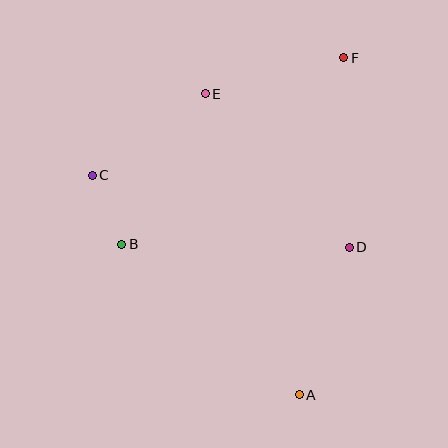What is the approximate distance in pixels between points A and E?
The distance between A and E is approximately 316 pixels.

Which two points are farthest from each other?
Points A and F are farthest from each other.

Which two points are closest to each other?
Points B and C are closest to each other.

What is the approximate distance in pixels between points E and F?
The distance between E and F is approximately 143 pixels.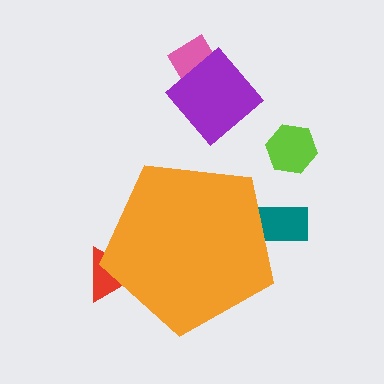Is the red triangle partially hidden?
Yes, the red triangle is partially hidden behind the orange pentagon.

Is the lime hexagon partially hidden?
No, the lime hexagon is fully visible.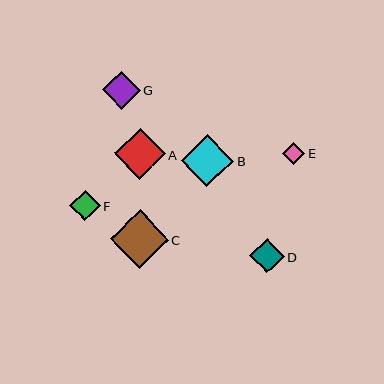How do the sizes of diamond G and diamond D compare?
Diamond G and diamond D are approximately the same size.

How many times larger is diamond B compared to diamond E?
Diamond B is approximately 2.3 times the size of diamond E.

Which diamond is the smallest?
Diamond E is the smallest with a size of approximately 23 pixels.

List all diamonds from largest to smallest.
From largest to smallest: C, B, A, G, D, F, E.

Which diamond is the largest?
Diamond C is the largest with a size of approximately 58 pixels.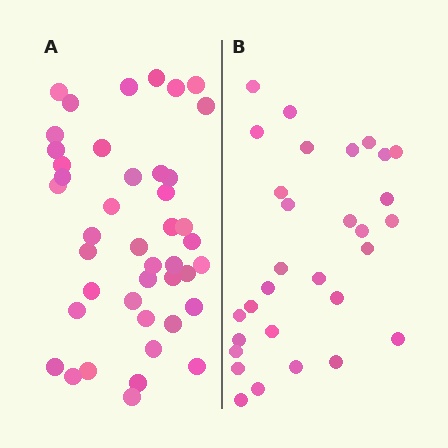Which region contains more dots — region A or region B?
Region A (the left region) has more dots.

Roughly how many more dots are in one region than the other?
Region A has approximately 15 more dots than region B.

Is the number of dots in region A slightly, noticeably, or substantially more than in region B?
Region A has noticeably more, but not dramatically so. The ratio is roughly 1.4 to 1.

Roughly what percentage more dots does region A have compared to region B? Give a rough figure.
About 45% more.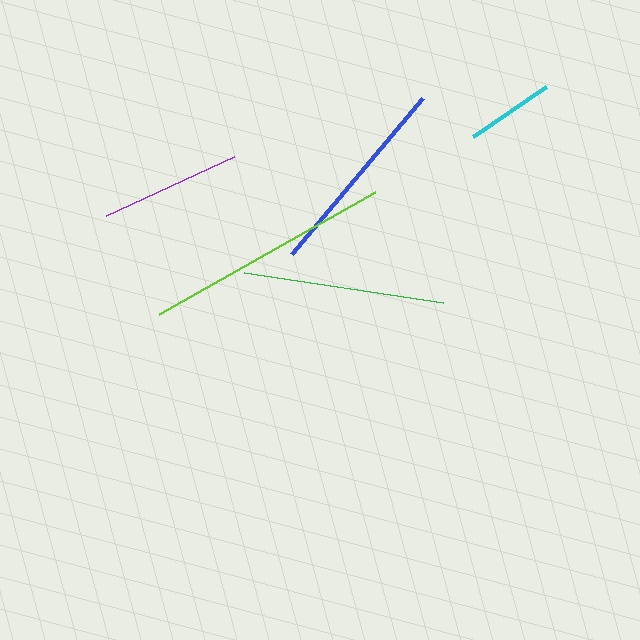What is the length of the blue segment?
The blue segment is approximately 204 pixels long.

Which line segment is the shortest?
The cyan line is the shortest at approximately 88 pixels.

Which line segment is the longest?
The lime line is the longest at approximately 248 pixels.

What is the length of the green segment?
The green segment is approximately 201 pixels long.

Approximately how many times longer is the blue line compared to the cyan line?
The blue line is approximately 2.3 times the length of the cyan line.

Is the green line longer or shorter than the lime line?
The lime line is longer than the green line.